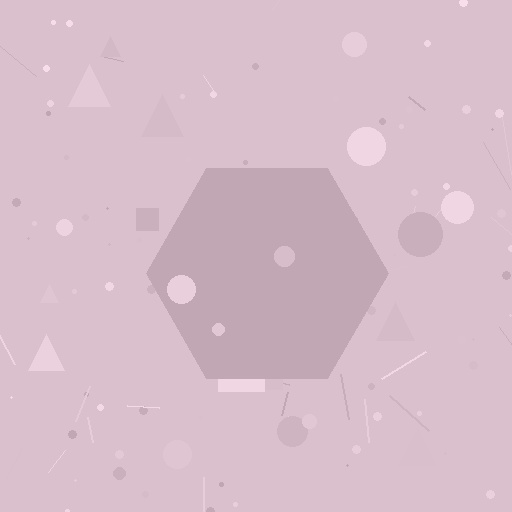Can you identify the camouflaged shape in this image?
The camouflaged shape is a hexagon.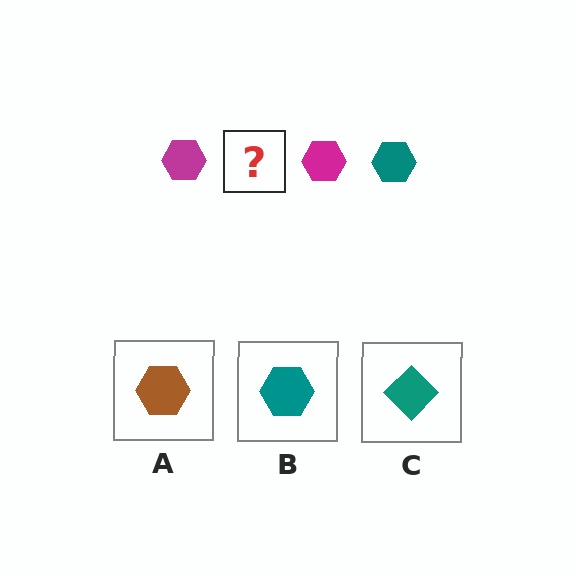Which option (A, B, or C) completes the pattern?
B.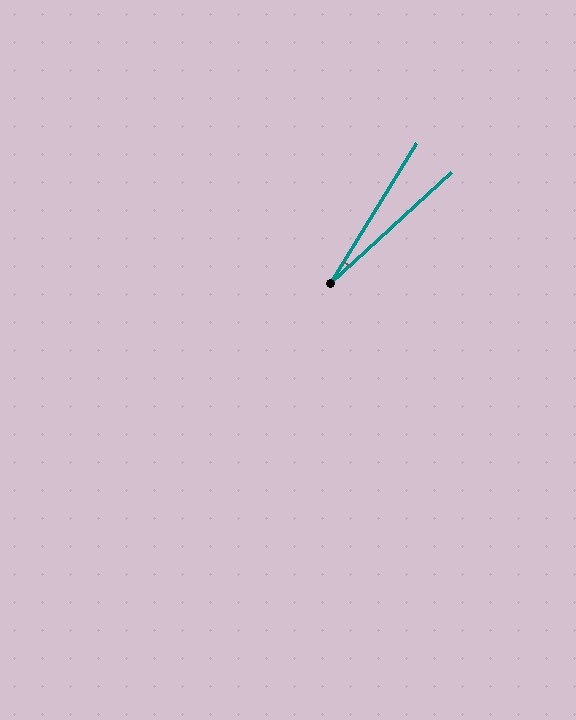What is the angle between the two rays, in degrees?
Approximately 16 degrees.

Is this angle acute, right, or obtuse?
It is acute.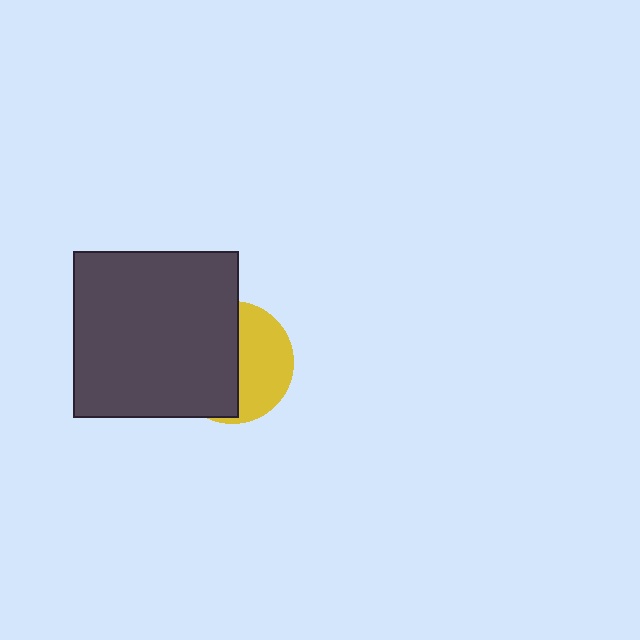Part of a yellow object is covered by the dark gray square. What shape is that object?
It is a circle.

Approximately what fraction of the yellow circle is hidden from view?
Roughly 56% of the yellow circle is hidden behind the dark gray square.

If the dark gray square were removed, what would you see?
You would see the complete yellow circle.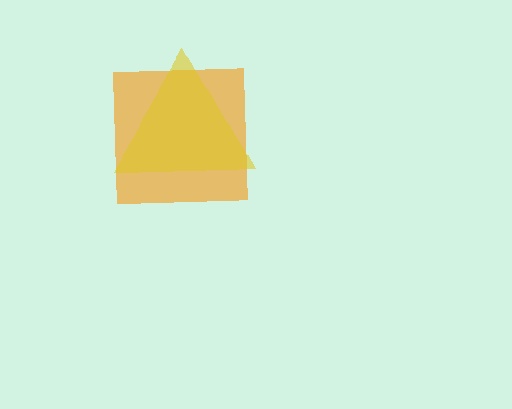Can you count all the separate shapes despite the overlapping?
Yes, there are 2 separate shapes.